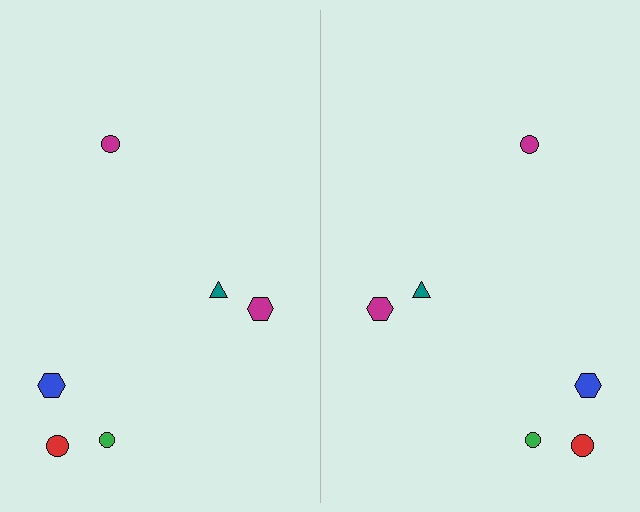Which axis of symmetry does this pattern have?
The pattern has a vertical axis of symmetry running through the center of the image.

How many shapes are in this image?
There are 12 shapes in this image.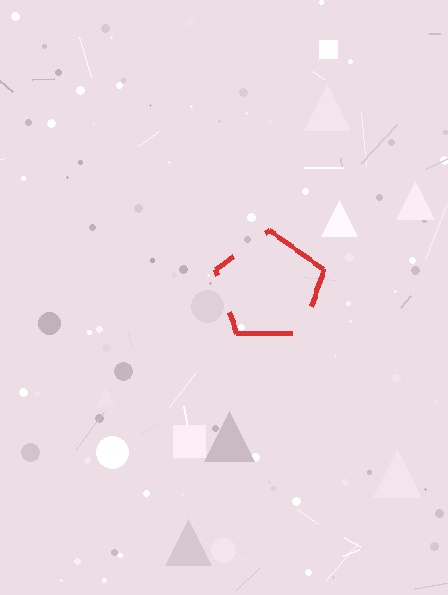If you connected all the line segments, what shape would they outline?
They would outline a pentagon.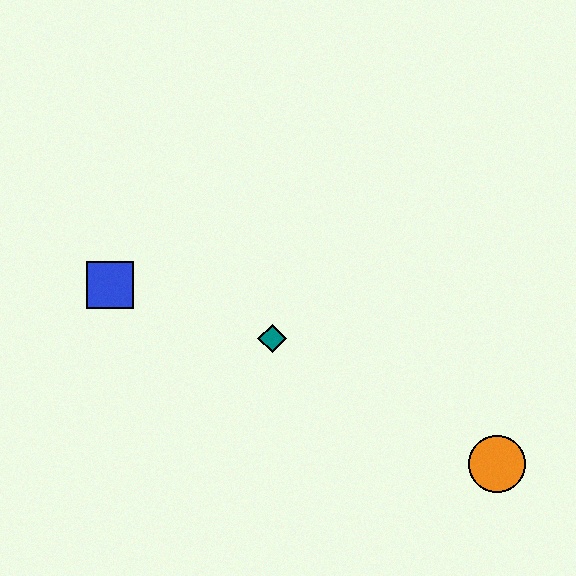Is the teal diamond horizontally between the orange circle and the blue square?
Yes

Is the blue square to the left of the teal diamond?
Yes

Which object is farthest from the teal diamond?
The orange circle is farthest from the teal diamond.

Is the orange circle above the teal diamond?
No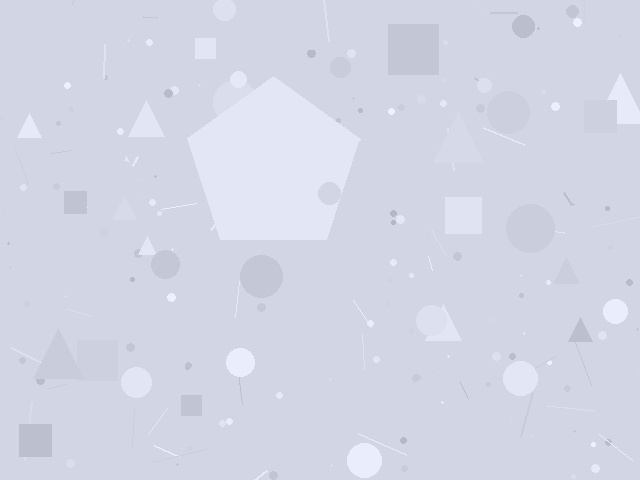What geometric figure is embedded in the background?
A pentagon is embedded in the background.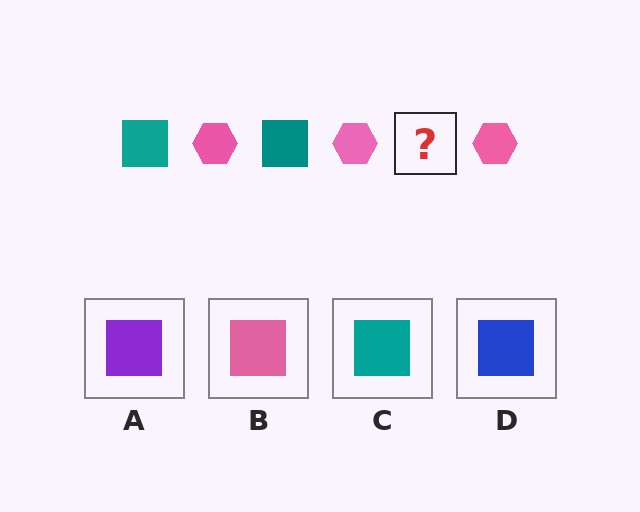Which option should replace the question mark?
Option C.